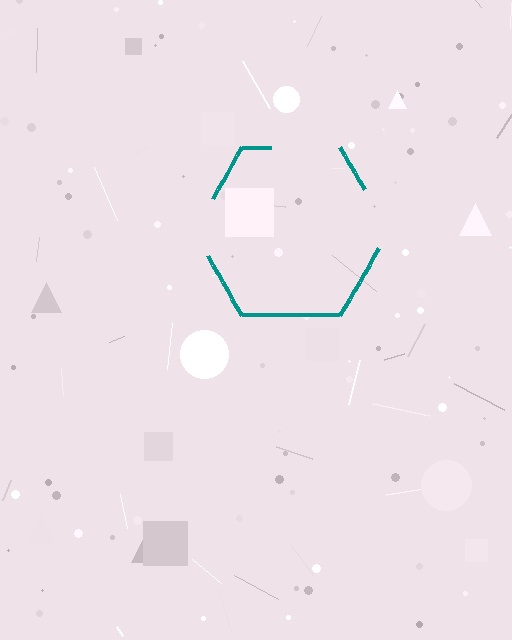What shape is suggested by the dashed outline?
The dashed outline suggests a hexagon.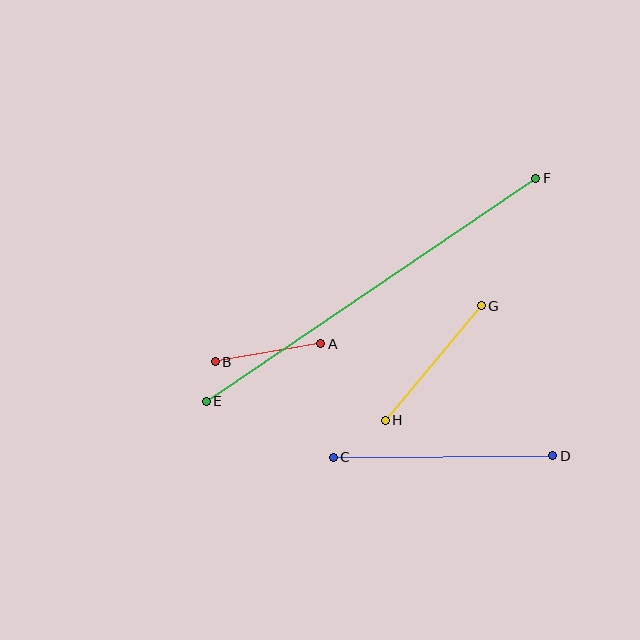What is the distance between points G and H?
The distance is approximately 149 pixels.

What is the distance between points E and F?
The distance is approximately 398 pixels.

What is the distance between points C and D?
The distance is approximately 219 pixels.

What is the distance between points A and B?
The distance is approximately 107 pixels.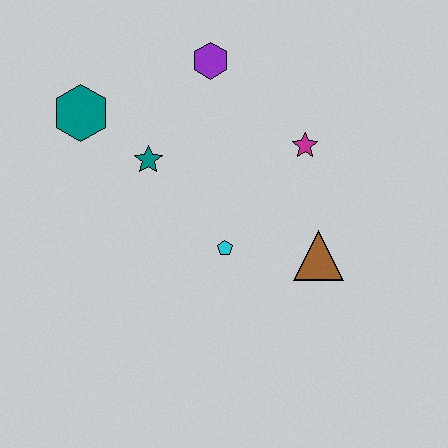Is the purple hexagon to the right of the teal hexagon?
Yes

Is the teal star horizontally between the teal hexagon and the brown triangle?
Yes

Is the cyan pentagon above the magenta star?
No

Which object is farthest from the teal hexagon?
The brown triangle is farthest from the teal hexagon.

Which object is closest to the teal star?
The teal hexagon is closest to the teal star.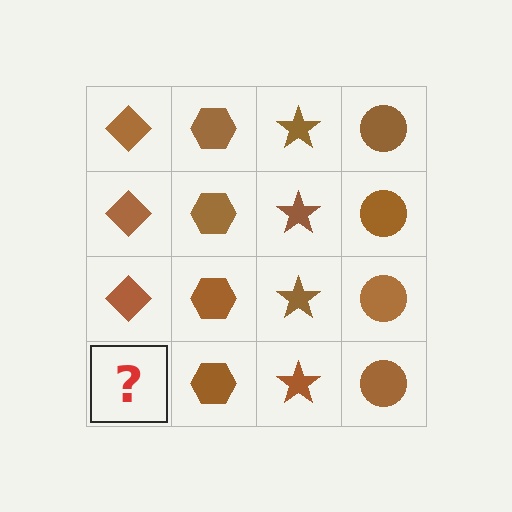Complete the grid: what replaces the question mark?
The question mark should be replaced with a brown diamond.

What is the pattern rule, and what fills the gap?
The rule is that each column has a consistent shape. The gap should be filled with a brown diamond.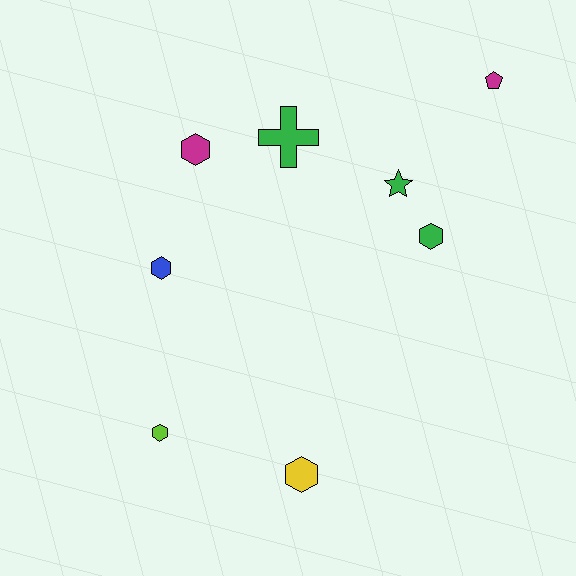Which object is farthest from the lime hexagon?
The magenta pentagon is farthest from the lime hexagon.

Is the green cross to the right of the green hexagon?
No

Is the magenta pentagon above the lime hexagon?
Yes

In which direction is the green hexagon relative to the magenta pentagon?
The green hexagon is below the magenta pentagon.